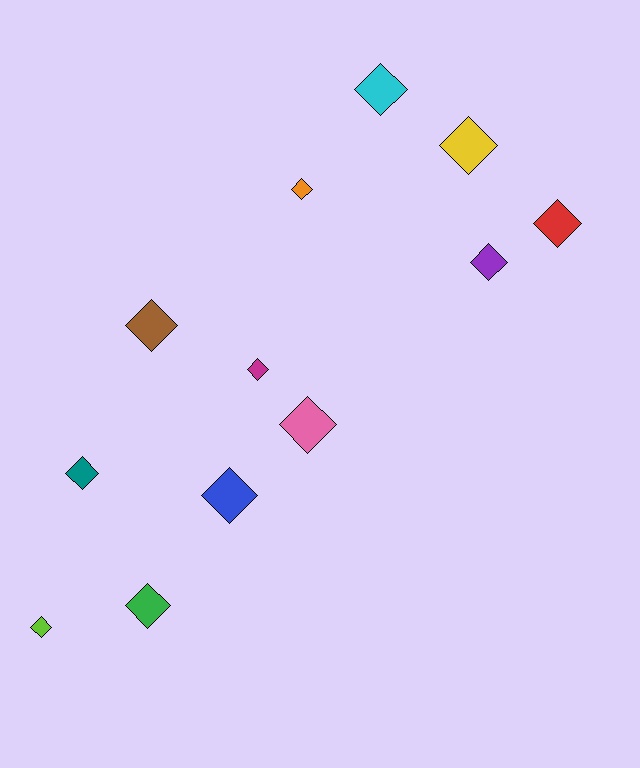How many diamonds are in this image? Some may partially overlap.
There are 12 diamonds.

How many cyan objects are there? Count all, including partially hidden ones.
There is 1 cyan object.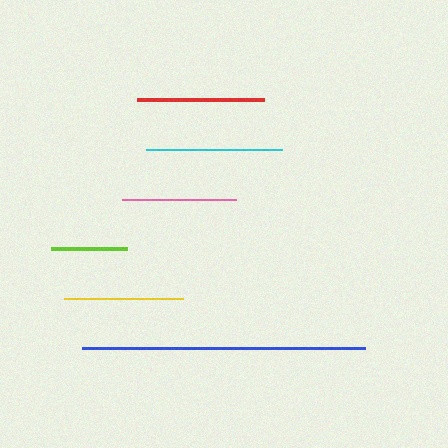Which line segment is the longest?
The blue line is the longest at approximately 284 pixels.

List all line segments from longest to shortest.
From longest to shortest: blue, cyan, red, yellow, pink, lime.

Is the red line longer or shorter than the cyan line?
The cyan line is longer than the red line.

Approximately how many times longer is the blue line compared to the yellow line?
The blue line is approximately 2.4 times the length of the yellow line.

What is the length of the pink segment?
The pink segment is approximately 114 pixels long.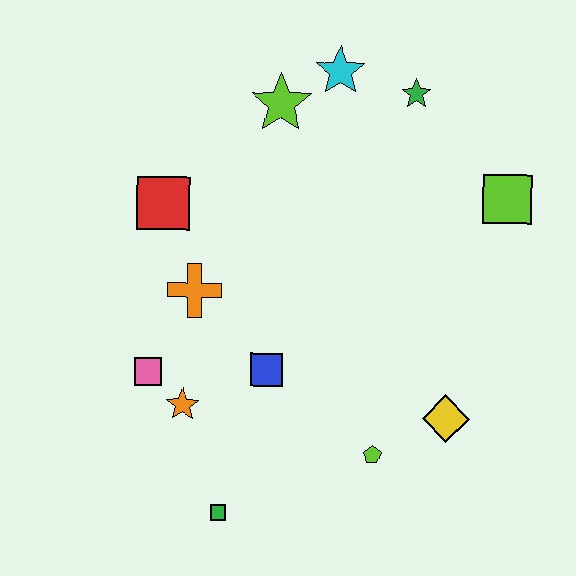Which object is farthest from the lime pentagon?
The cyan star is farthest from the lime pentagon.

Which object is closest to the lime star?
The cyan star is closest to the lime star.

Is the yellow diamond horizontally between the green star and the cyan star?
No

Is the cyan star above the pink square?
Yes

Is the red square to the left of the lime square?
Yes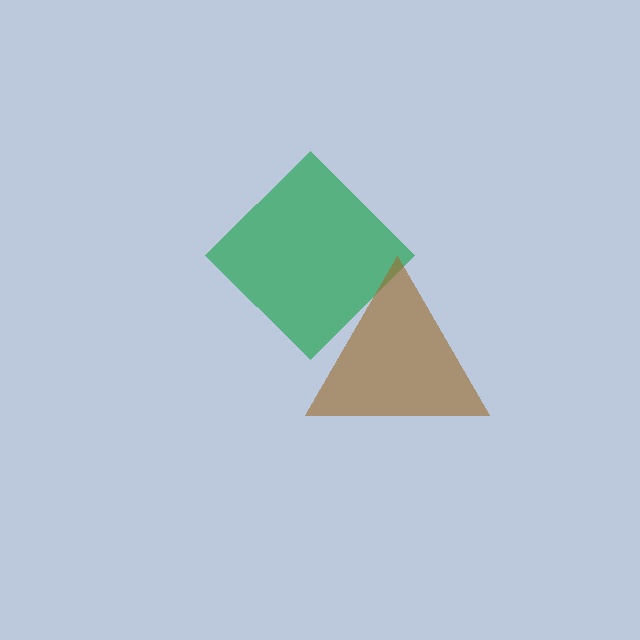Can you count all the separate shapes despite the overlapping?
Yes, there are 2 separate shapes.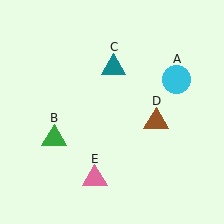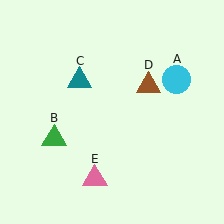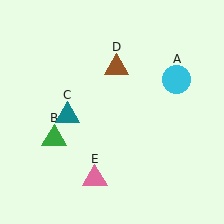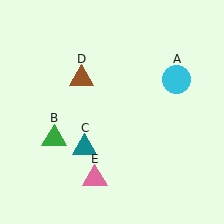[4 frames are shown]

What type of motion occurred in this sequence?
The teal triangle (object C), brown triangle (object D) rotated counterclockwise around the center of the scene.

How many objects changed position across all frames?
2 objects changed position: teal triangle (object C), brown triangle (object D).